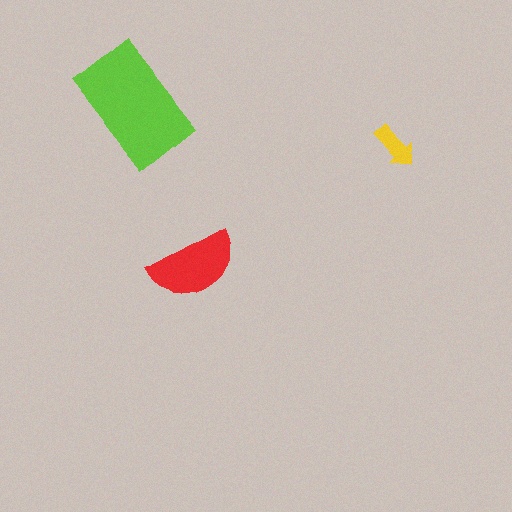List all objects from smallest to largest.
The yellow arrow, the red semicircle, the lime rectangle.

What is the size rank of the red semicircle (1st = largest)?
2nd.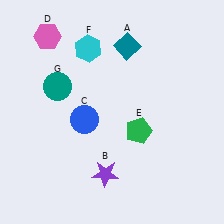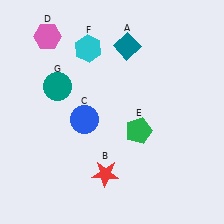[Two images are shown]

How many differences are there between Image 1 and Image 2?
There is 1 difference between the two images.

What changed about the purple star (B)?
In Image 1, B is purple. In Image 2, it changed to red.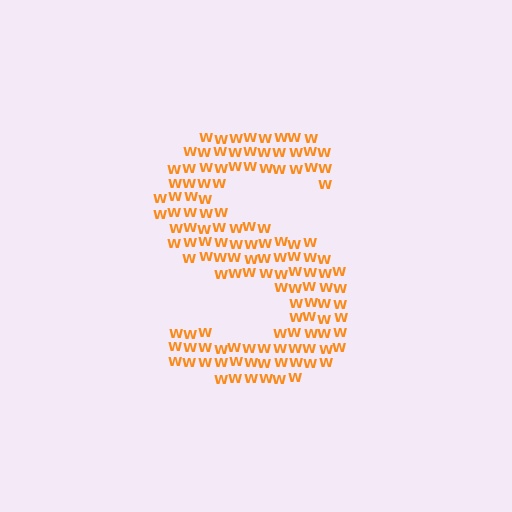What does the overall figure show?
The overall figure shows the letter S.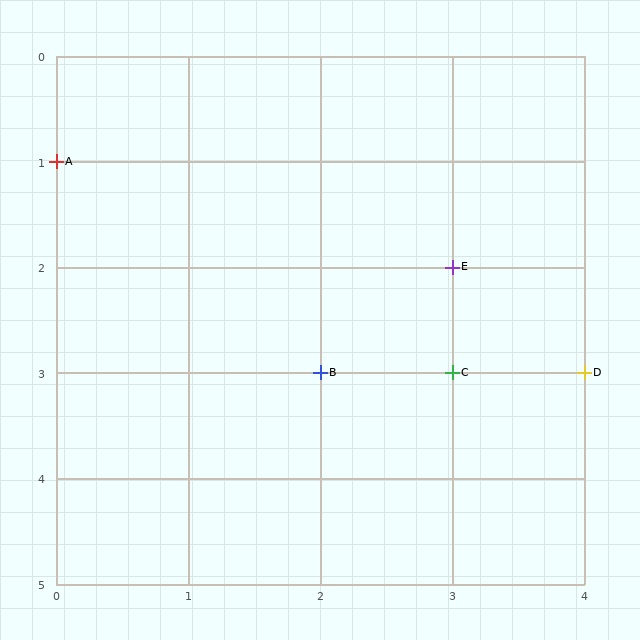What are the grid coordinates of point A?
Point A is at grid coordinates (0, 1).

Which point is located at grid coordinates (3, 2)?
Point E is at (3, 2).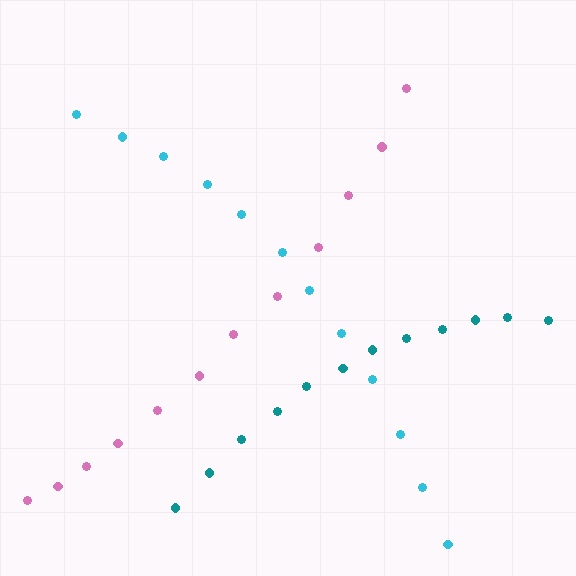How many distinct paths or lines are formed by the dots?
There are 3 distinct paths.